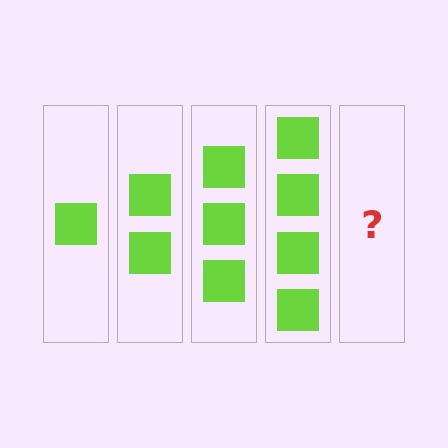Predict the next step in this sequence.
The next step is 5 squares.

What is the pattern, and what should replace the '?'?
The pattern is that each step adds one more square. The '?' should be 5 squares.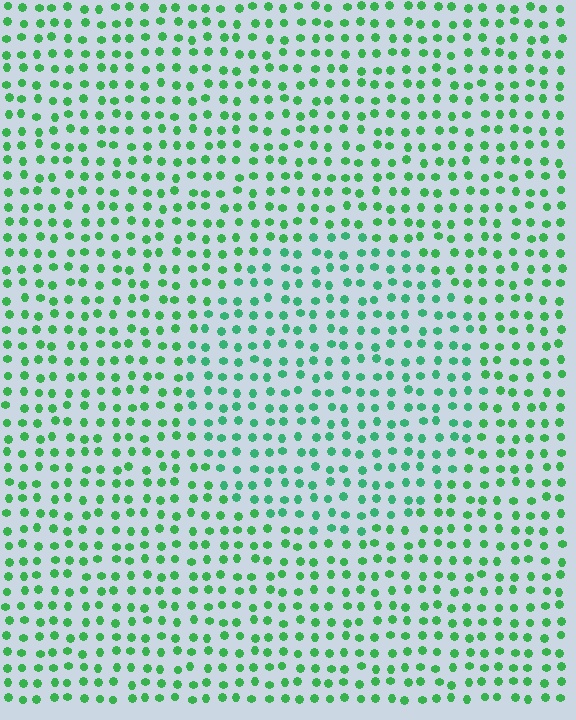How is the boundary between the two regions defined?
The boundary is defined purely by a slight shift in hue (about 20 degrees). Spacing, size, and orientation are identical on both sides.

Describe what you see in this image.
The image is filled with small green elements in a uniform arrangement. A circle-shaped region is visible where the elements are tinted to a slightly different hue, forming a subtle color boundary.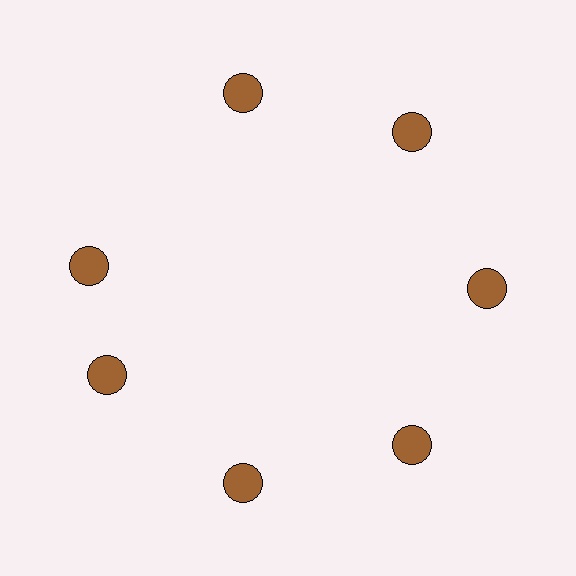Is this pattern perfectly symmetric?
No. The 7 brown circles are arranged in a ring, but one element near the 10 o'clock position is rotated out of alignment along the ring, breaking the 7-fold rotational symmetry.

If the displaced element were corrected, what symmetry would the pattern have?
It would have 7-fold rotational symmetry — the pattern would map onto itself every 51 degrees.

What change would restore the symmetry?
The symmetry would be restored by rotating it back into even spacing with its neighbors so that all 7 circles sit at equal angles and equal distance from the center.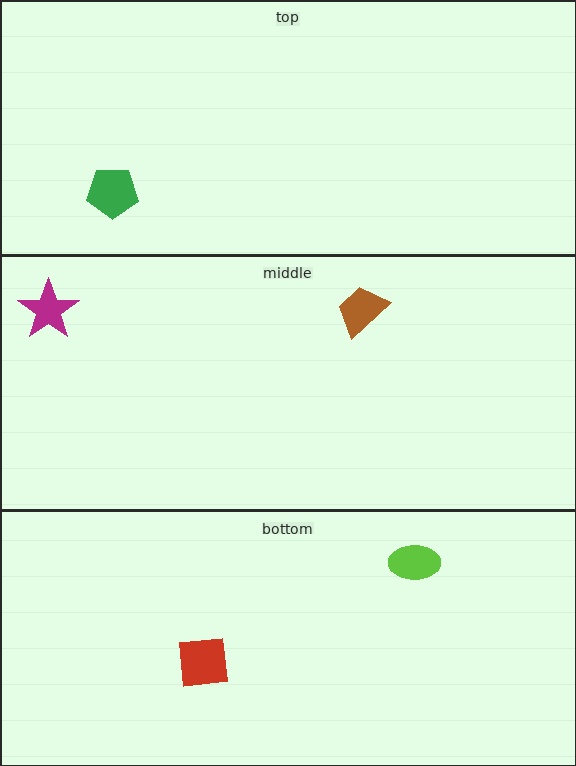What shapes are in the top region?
The green pentagon.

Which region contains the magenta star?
The middle region.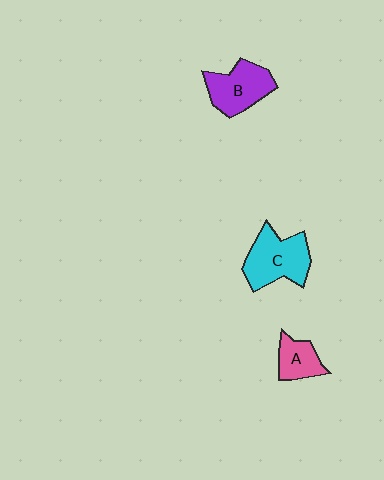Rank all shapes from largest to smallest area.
From largest to smallest: C (cyan), B (purple), A (pink).